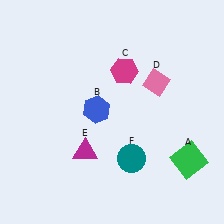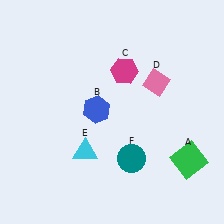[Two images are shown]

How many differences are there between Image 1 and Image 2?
There is 1 difference between the two images.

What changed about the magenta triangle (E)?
In Image 1, E is magenta. In Image 2, it changed to cyan.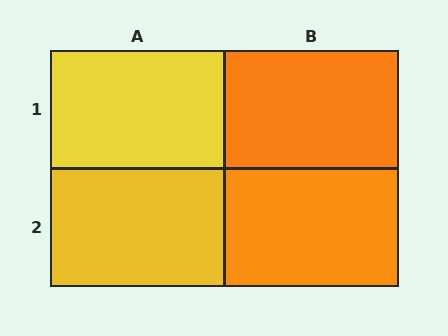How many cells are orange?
2 cells are orange.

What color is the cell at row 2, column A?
Yellow.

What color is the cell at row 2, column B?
Orange.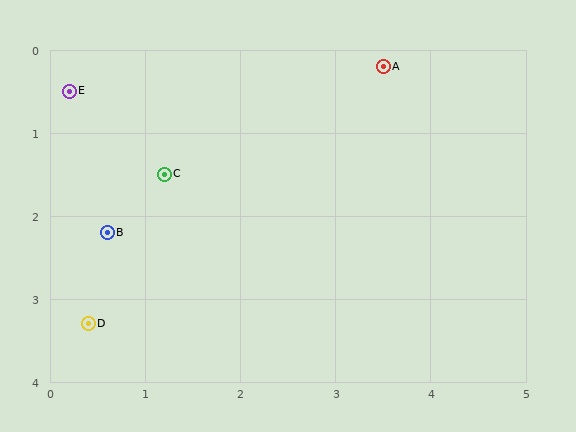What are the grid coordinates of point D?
Point D is at approximately (0.4, 3.3).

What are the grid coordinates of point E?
Point E is at approximately (0.2, 0.5).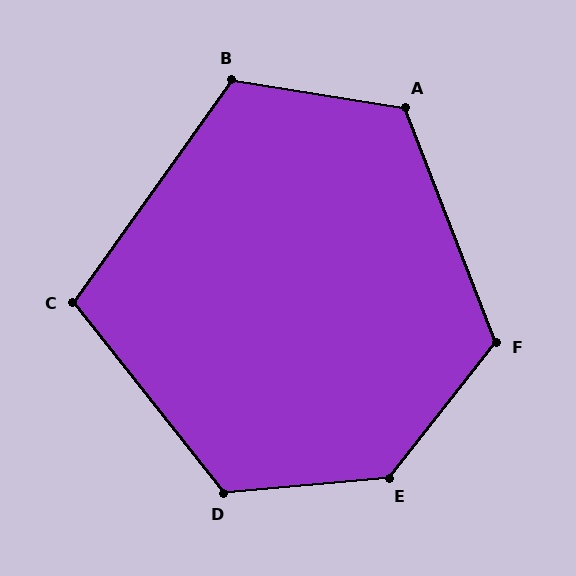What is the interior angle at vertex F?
Approximately 121 degrees (obtuse).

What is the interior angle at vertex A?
Approximately 120 degrees (obtuse).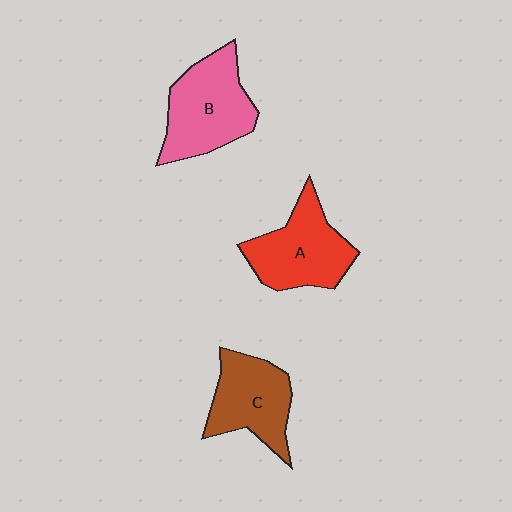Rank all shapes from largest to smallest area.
From largest to smallest: B (pink), A (red), C (brown).